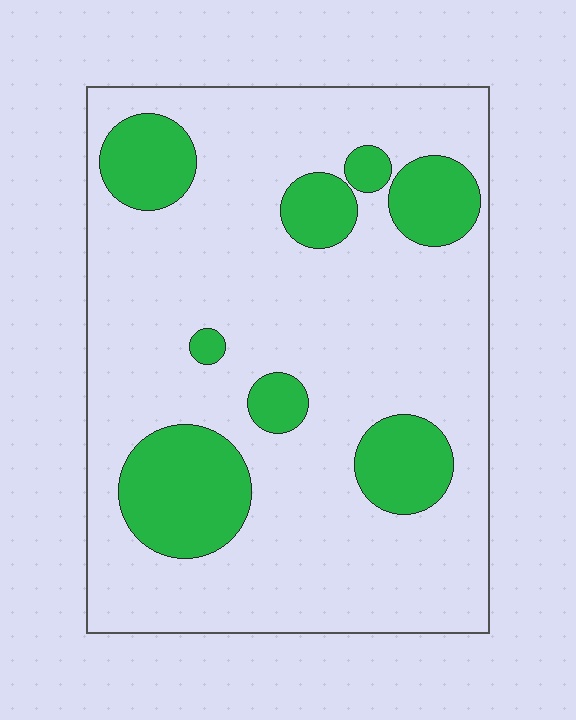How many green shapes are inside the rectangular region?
8.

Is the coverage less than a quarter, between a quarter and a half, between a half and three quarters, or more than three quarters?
Less than a quarter.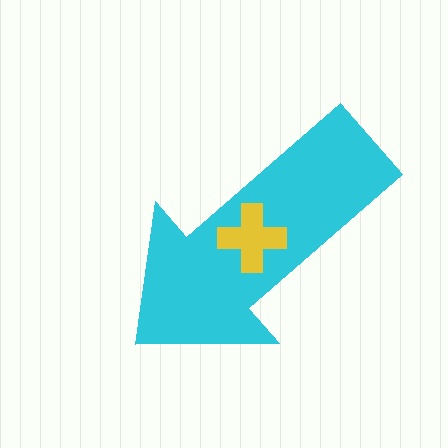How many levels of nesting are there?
2.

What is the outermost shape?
The cyan arrow.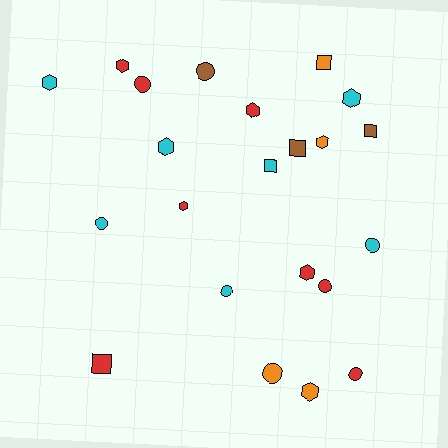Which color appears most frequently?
Red, with 8 objects.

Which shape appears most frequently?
Hexagon, with 9 objects.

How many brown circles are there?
There is 1 brown circle.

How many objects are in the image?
There are 22 objects.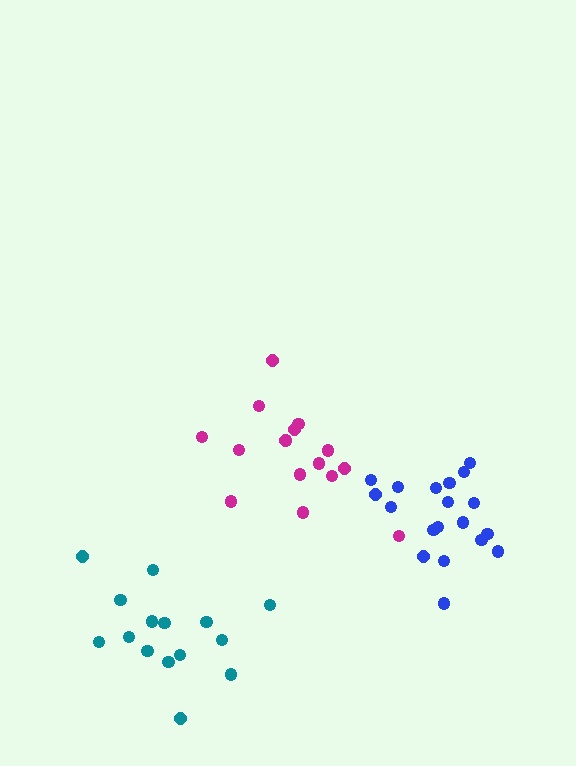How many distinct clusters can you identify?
There are 3 distinct clusters.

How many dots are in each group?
Group 1: 16 dots, Group 2: 19 dots, Group 3: 15 dots (50 total).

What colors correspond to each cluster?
The clusters are colored: magenta, blue, teal.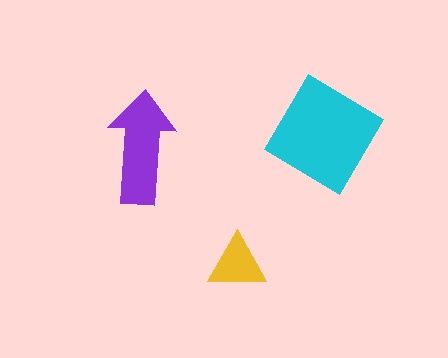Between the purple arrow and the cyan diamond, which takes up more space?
The cyan diamond.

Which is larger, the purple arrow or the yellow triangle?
The purple arrow.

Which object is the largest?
The cyan diamond.